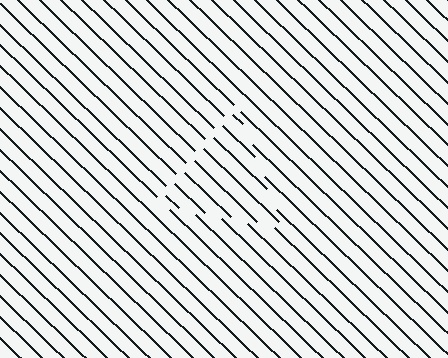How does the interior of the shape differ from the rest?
The interior of the shape contains the same grating, shifted by half a period — the contour is defined by the phase discontinuity where line-ends from the inner and outer gratings abut.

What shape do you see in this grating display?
An illusory triangle. The interior of the shape contains the same grating, shifted by half a period — the contour is defined by the phase discontinuity where line-ends from the inner and outer gratings abut.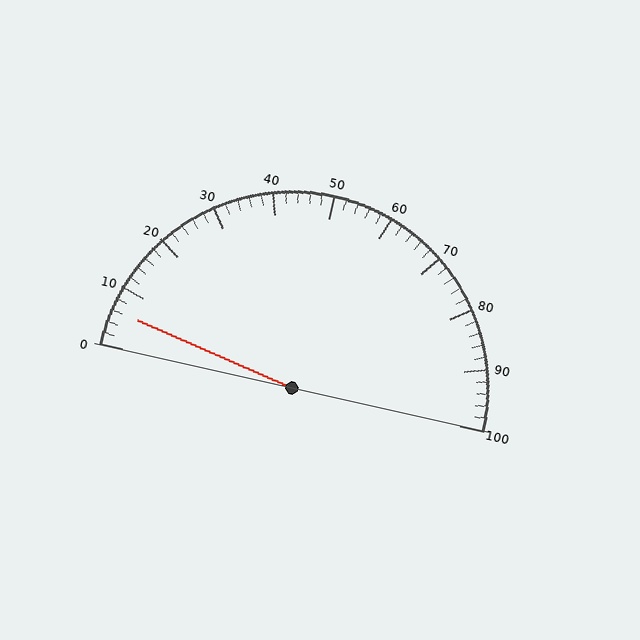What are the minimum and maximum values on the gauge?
The gauge ranges from 0 to 100.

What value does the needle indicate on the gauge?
The needle indicates approximately 6.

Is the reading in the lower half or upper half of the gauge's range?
The reading is in the lower half of the range (0 to 100).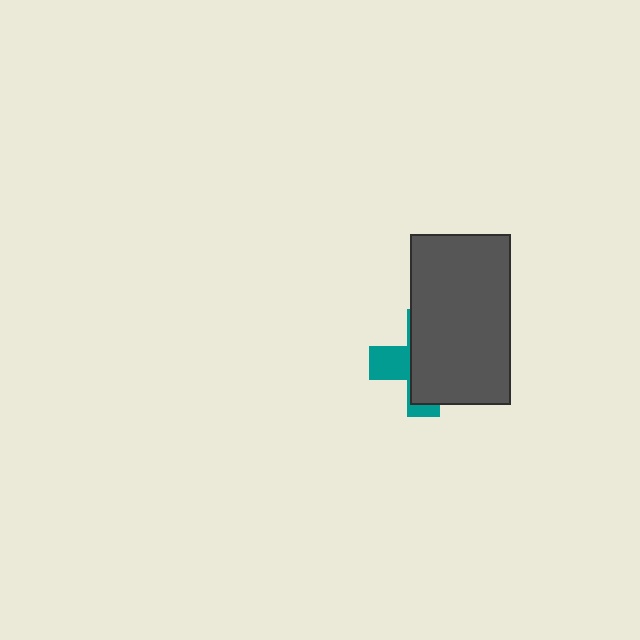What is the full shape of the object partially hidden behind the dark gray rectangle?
The partially hidden object is a teal cross.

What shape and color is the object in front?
The object in front is a dark gray rectangle.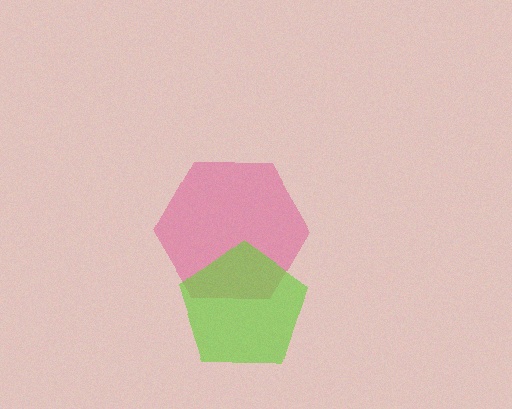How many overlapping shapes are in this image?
There are 2 overlapping shapes in the image.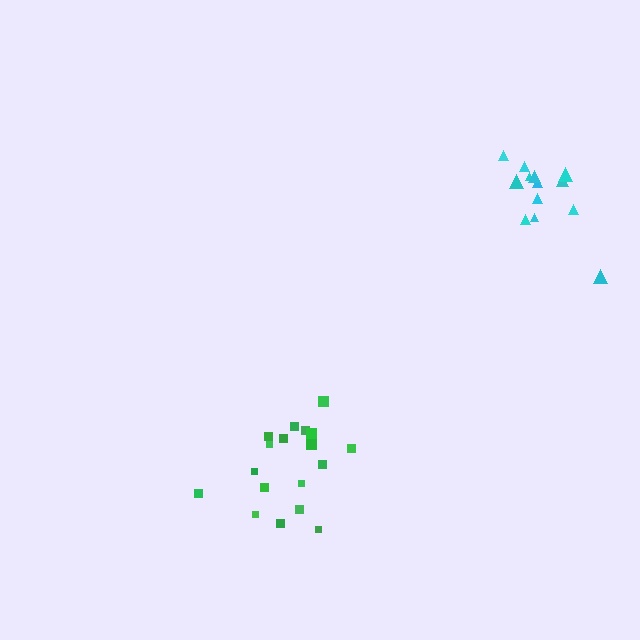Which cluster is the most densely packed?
Cyan.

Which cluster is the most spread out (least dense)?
Green.